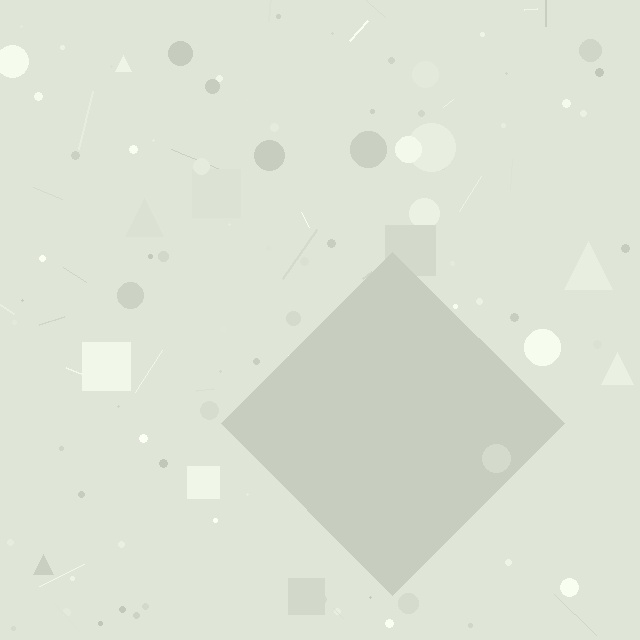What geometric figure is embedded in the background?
A diamond is embedded in the background.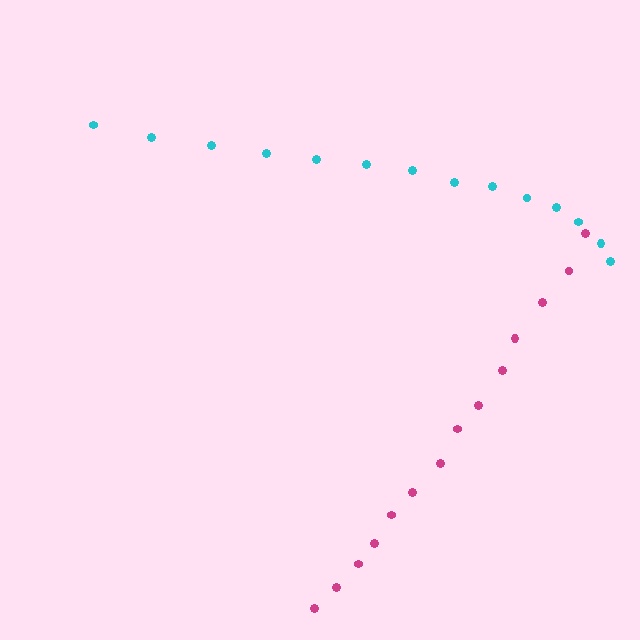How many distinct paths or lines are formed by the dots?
There are 2 distinct paths.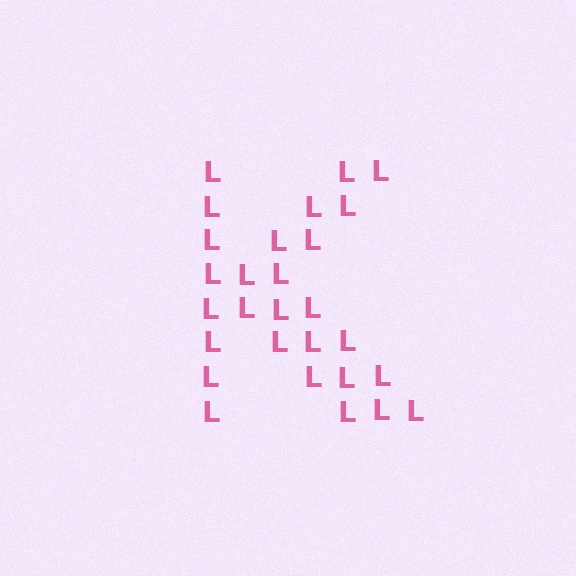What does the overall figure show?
The overall figure shows the letter K.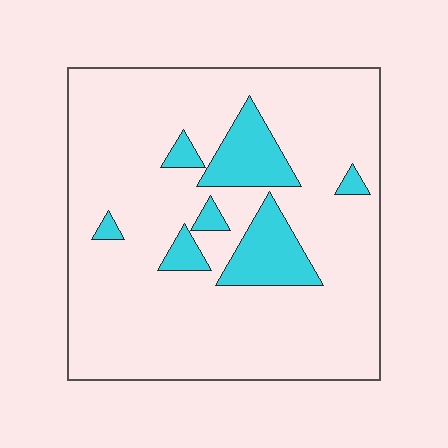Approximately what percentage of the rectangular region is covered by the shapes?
Approximately 15%.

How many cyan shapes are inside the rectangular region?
7.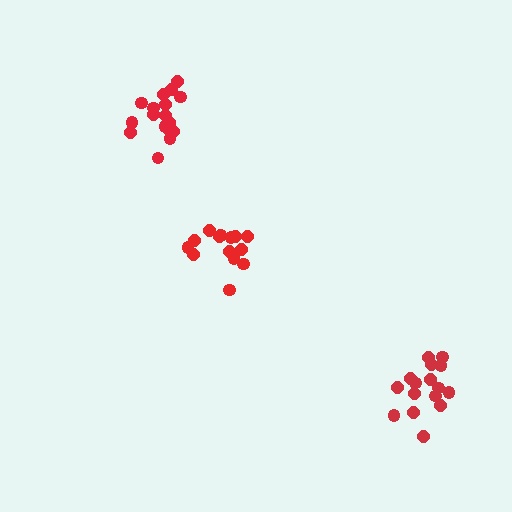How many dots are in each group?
Group 1: 15 dots, Group 2: 16 dots, Group 3: 18 dots (49 total).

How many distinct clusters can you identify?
There are 3 distinct clusters.